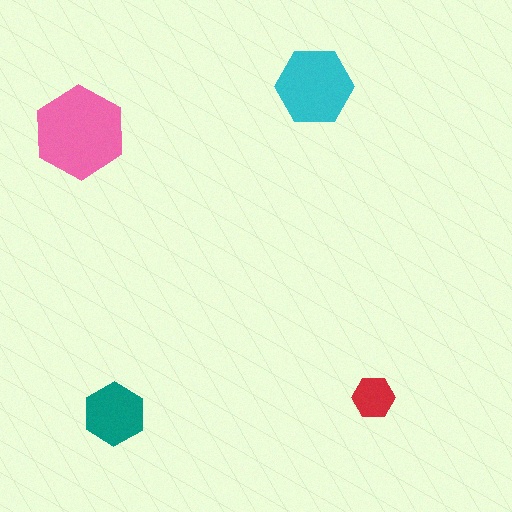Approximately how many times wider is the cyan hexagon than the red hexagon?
About 2 times wider.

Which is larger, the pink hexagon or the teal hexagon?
The pink one.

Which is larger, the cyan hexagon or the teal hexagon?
The cyan one.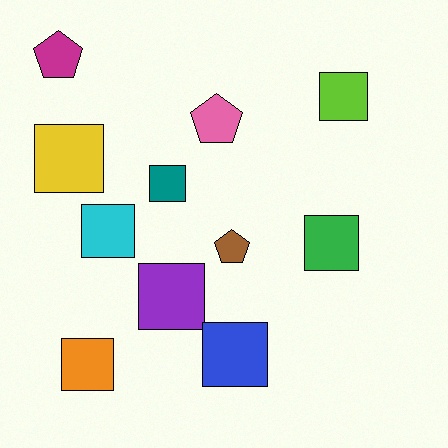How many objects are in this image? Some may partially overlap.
There are 11 objects.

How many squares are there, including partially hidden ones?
There are 8 squares.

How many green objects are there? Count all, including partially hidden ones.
There is 1 green object.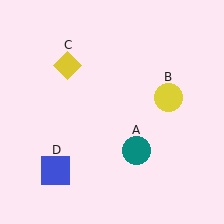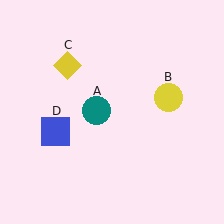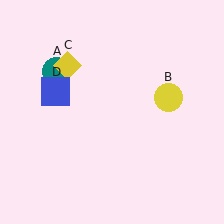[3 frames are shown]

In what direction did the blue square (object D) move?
The blue square (object D) moved up.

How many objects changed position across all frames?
2 objects changed position: teal circle (object A), blue square (object D).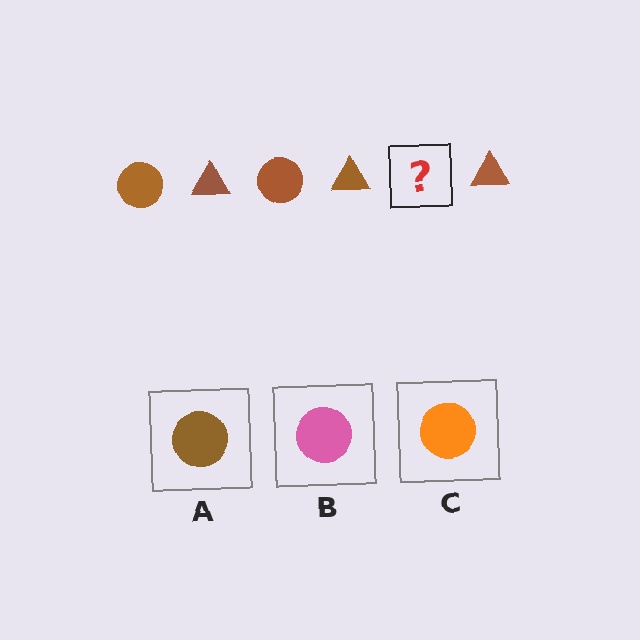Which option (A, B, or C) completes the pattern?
A.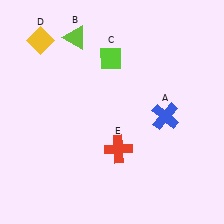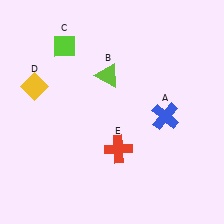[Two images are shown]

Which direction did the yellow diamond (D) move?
The yellow diamond (D) moved down.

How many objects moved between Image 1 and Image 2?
3 objects moved between the two images.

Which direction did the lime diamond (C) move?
The lime diamond (C) moved left.